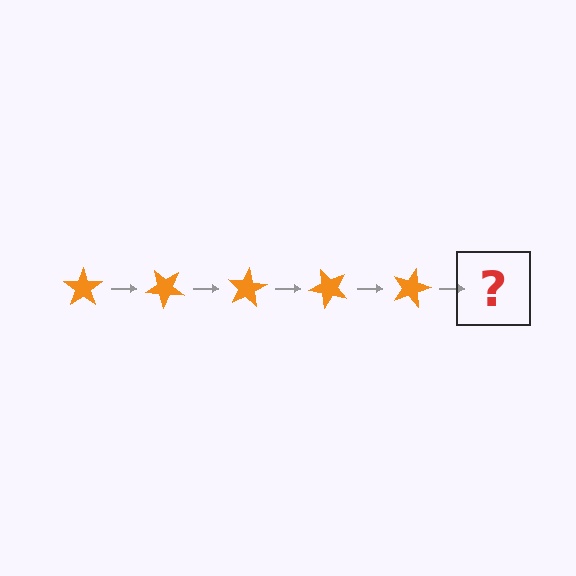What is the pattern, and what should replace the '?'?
The pattern is that the star rotates 40 degrees each step. The '?' should be an orange star rotated 200 degrees.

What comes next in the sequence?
The next element should be an orange star rotated 200 degrees.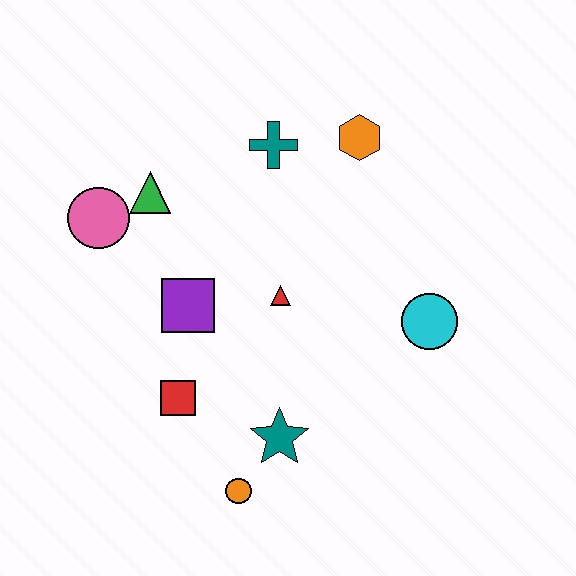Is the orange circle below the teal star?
Yes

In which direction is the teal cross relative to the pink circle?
The teal cross is to the right of the pink circle.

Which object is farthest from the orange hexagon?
The orange circle is farthest from the orange hexagon.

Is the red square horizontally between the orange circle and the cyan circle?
No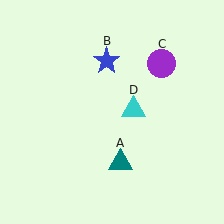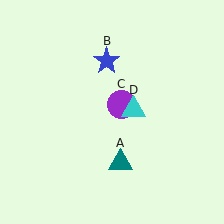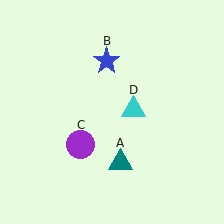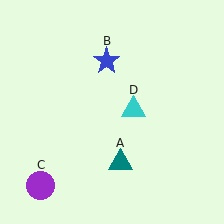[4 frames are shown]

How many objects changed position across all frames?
1 object changed position: purple circle (object C).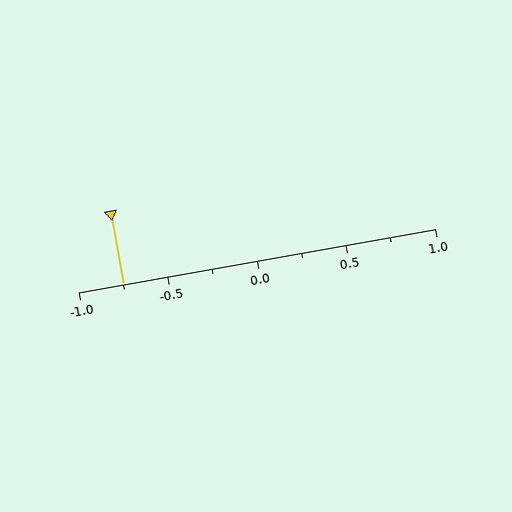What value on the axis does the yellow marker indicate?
The marker indicates approximately -0.75.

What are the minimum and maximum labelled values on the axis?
The axis runs from -1.0 to 1.0.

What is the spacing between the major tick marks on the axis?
The major ticks are spaced 0.5 apart.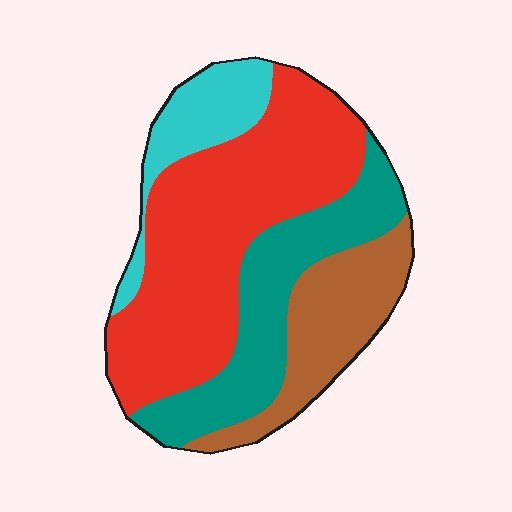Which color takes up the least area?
Cyan, at roughly 10%.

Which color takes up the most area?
Red, at roughly 45%.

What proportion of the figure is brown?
Brown takes up less than a quarter of the figure.